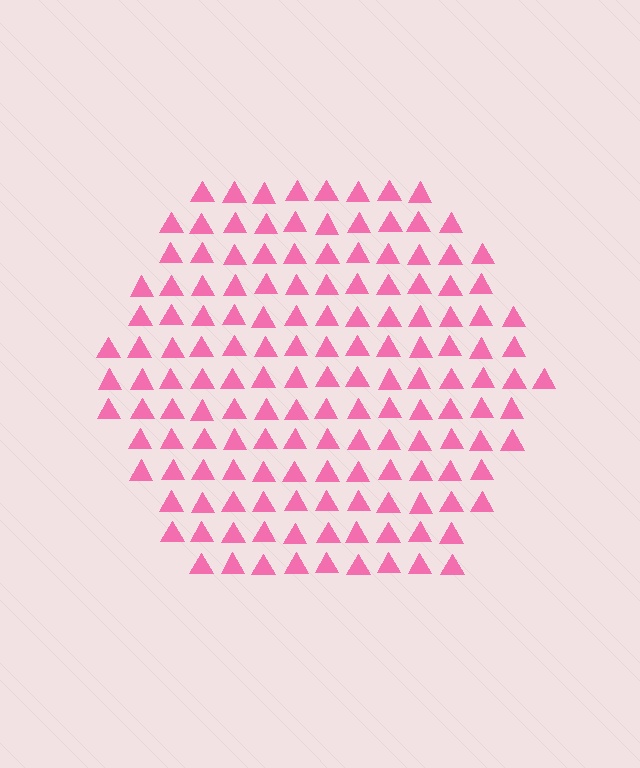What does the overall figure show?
The overall figure shows a hexagon.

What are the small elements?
The small elements are triangles.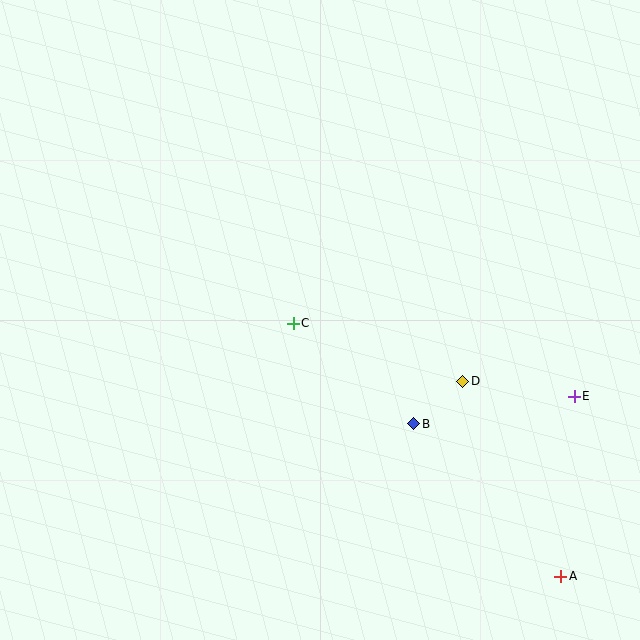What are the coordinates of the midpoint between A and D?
The midpoint between A and D is at (512, 479).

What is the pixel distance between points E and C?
The distance between E and C is 290 pixels.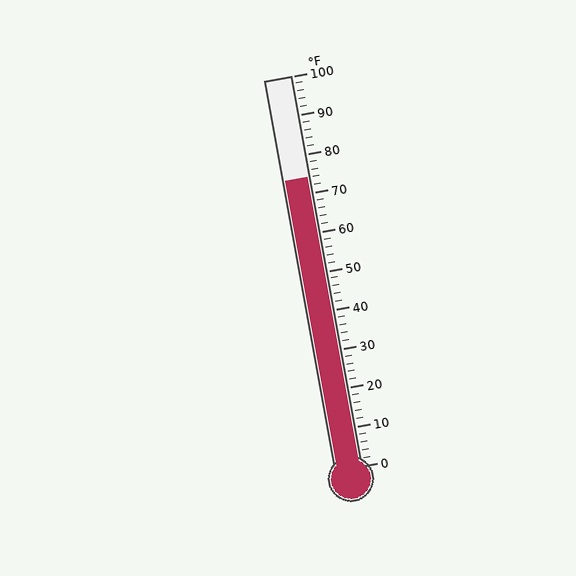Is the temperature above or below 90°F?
The temperature is below 90°F.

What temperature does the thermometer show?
The thermometer shows approximately 74°F.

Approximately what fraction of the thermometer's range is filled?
The thermometer is filled to approximately 75% of its range.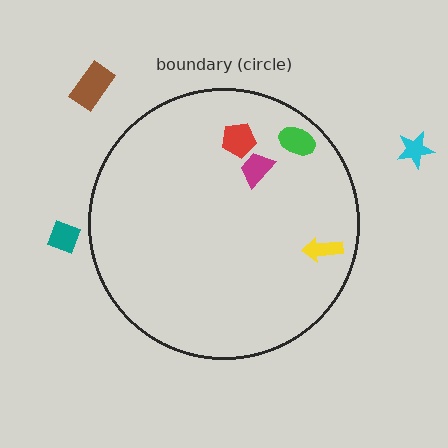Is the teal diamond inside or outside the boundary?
Outside.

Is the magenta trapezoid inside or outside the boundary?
Inside.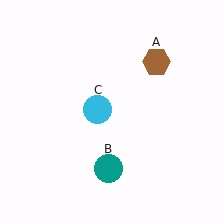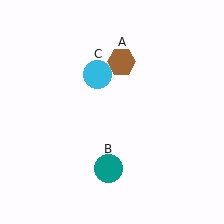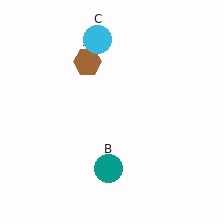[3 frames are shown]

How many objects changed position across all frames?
2 objects changed position: brown hexagon (object A), cyan circle (object C).